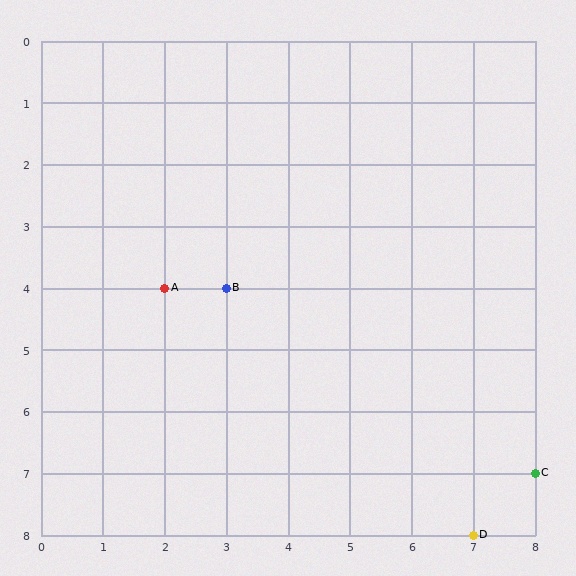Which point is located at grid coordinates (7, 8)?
Point D is at (7, 8).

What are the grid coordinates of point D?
Point D is at grid coordinates (7, 8).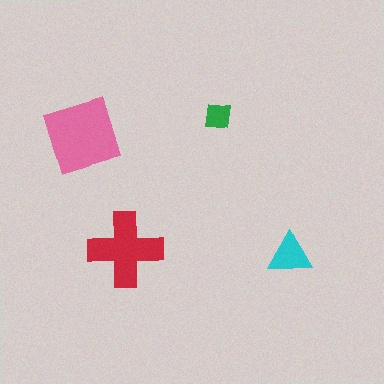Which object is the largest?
The pink square.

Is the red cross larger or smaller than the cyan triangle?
Larger.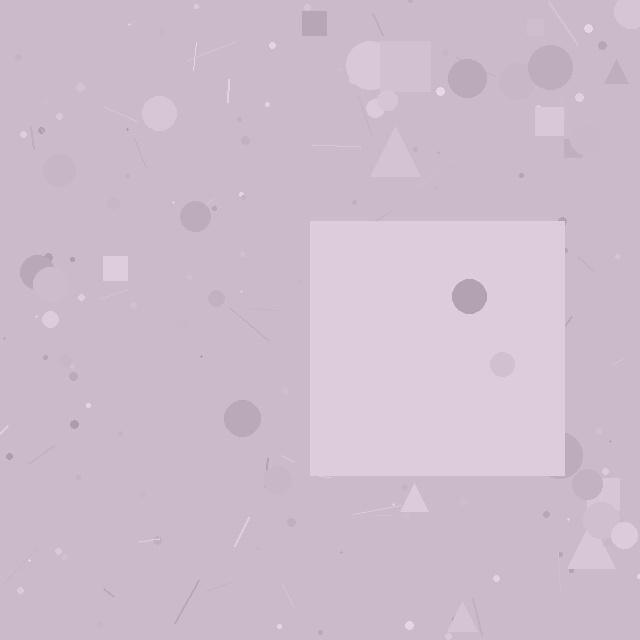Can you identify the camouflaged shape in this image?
The camouflaged shape is a square.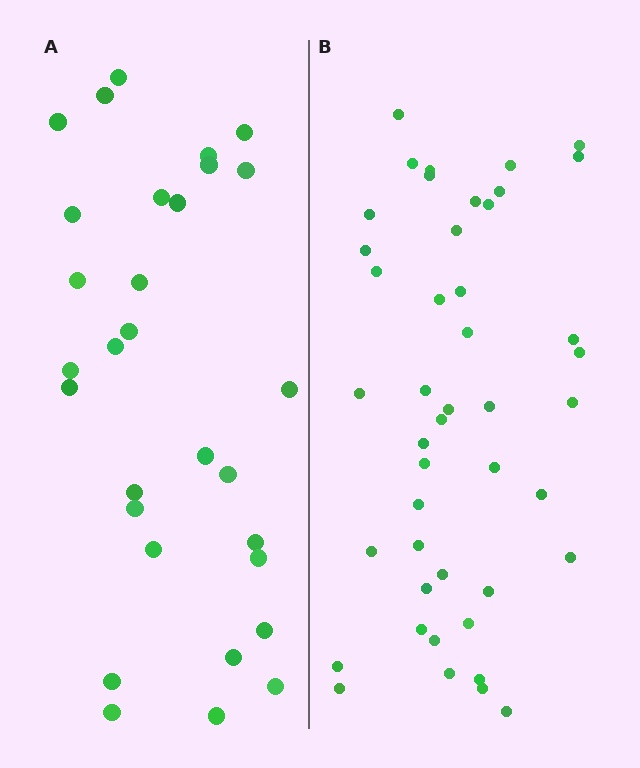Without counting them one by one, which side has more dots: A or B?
Region B (the right region) has more dots.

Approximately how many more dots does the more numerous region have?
Region B has approximately 15 more dots than region A.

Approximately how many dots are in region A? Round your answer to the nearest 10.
About 30 dots.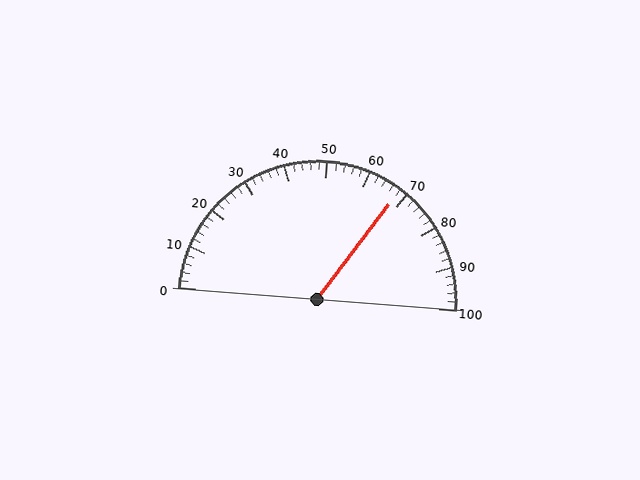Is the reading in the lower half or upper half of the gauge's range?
The reading is in the upper half of the range (0 to 100).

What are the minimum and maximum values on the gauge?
The gauge ranges from 0 to 100.